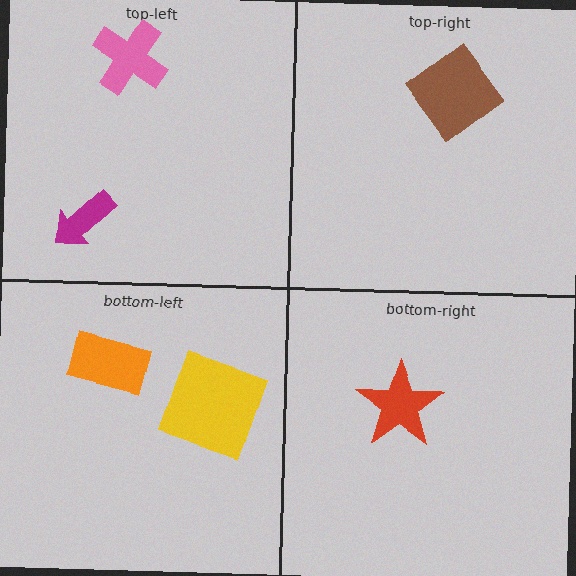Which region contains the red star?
The bottom-right region.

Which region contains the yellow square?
The bottom-left region.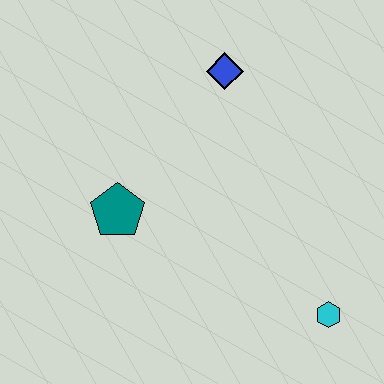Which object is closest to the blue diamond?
The teal pentagon is closest to the blue diamond.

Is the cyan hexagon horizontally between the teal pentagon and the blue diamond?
No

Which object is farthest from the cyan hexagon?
The blue diamond is farthest from the cyan hexagon.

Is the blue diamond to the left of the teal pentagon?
No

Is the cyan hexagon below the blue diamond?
Yes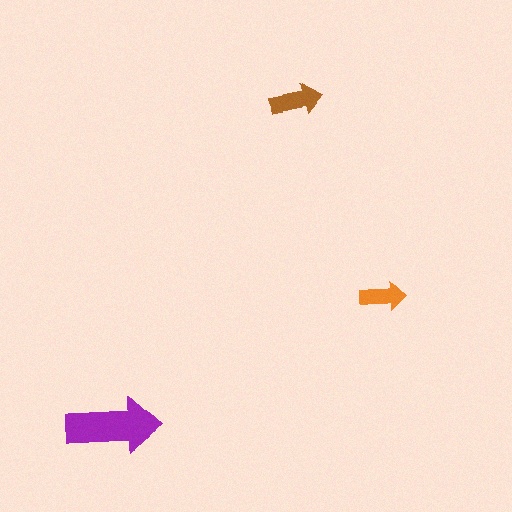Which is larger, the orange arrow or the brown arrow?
The brown one.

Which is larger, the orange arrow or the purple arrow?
The purple one.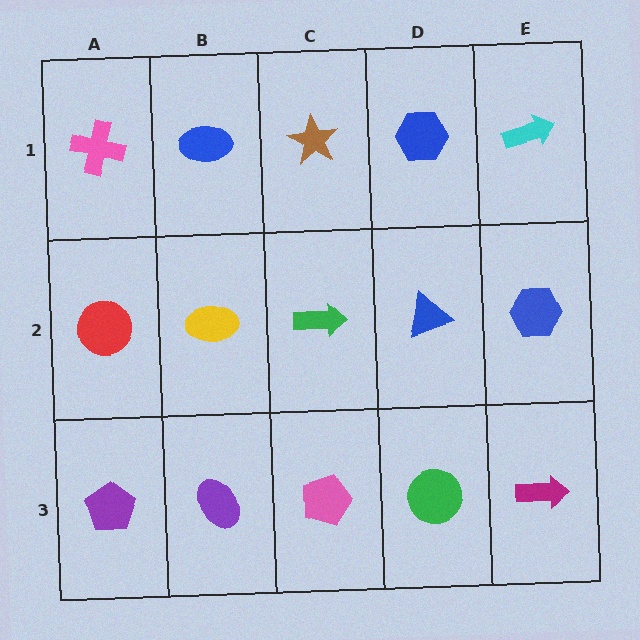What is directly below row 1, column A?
A red circle.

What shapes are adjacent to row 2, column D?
A blue hexagon (row 1, column D), a green circle (row 3, column D), a green arrow (row 2, column C), a blue hexagon (row 2, column E).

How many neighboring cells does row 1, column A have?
2.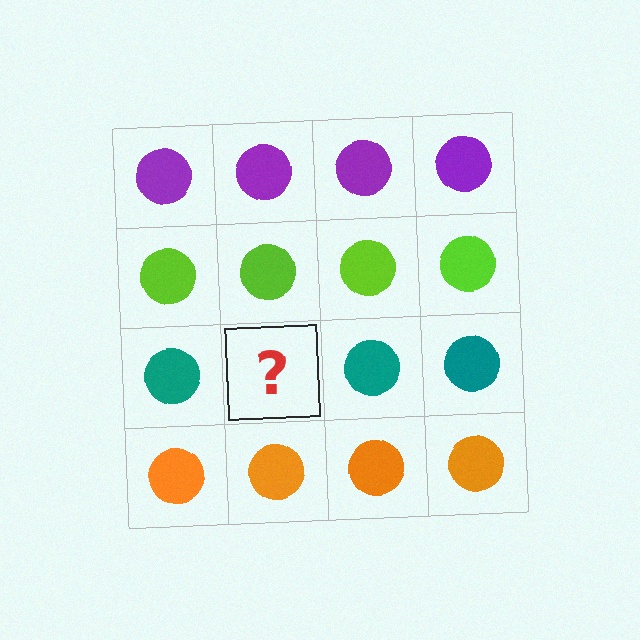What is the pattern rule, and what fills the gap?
The rule is that each row has a consistent color. The gap should be filled with a teal circle.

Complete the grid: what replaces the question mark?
The question mark should be replaced with a teal circle.